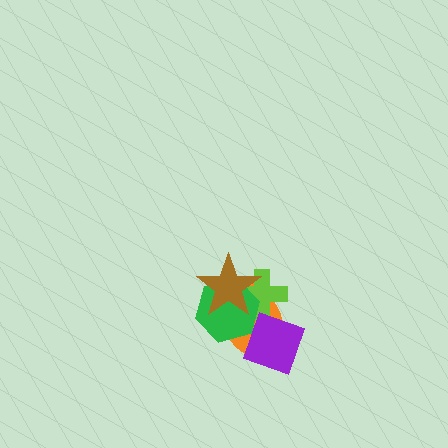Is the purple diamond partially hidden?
Yes, it is partially covered by another shape.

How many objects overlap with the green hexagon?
4 objects overlap with the green hexagon.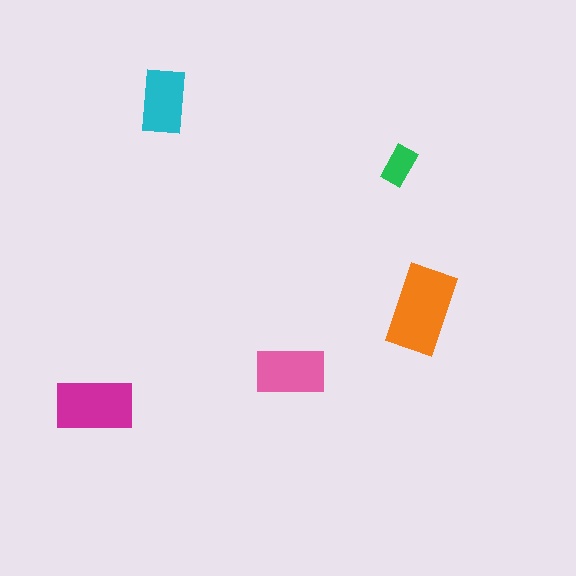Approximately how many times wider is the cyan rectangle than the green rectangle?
About 1.5 times wider.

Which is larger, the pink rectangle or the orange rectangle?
The orange one.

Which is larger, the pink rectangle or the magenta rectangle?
The magenta one.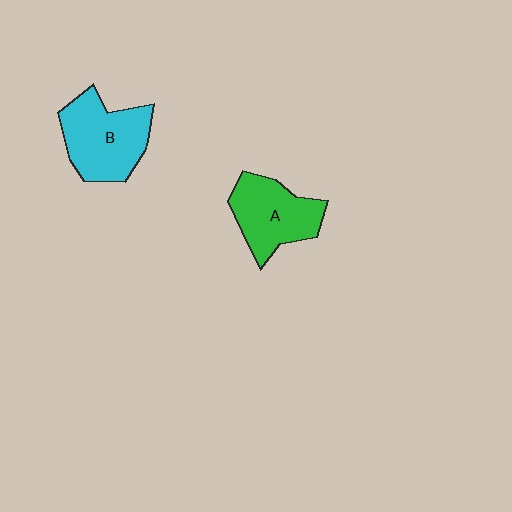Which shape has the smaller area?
Shape A (green).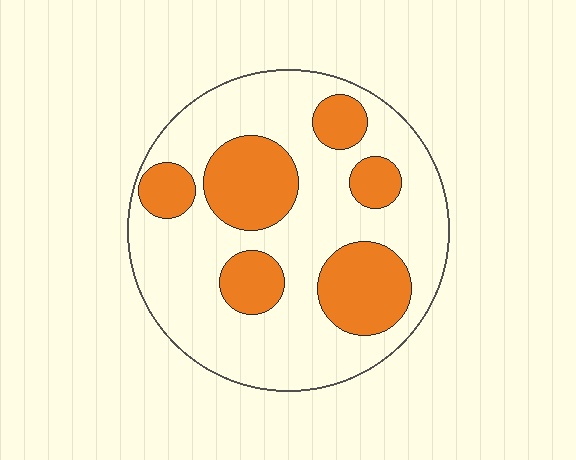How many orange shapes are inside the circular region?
6.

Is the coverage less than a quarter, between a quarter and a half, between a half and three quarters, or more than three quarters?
Between a quarter and a half.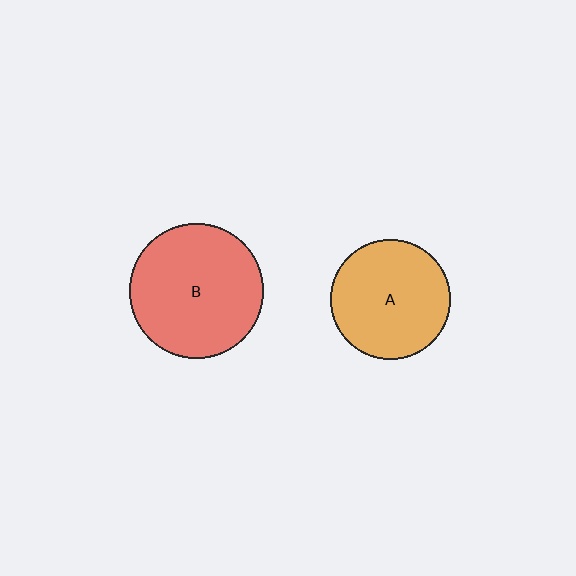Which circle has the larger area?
Circle B (red).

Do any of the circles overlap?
No, none of the circles overlap.